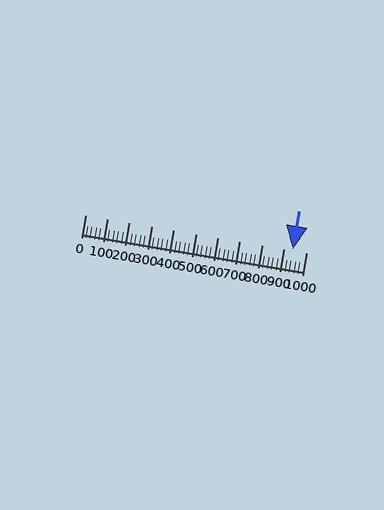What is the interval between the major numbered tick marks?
The major tick marks are spaced 100 units apart.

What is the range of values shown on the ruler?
The ruler shows values from 0 to 1000.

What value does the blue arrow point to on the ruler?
The blue arrow points to approximately 940.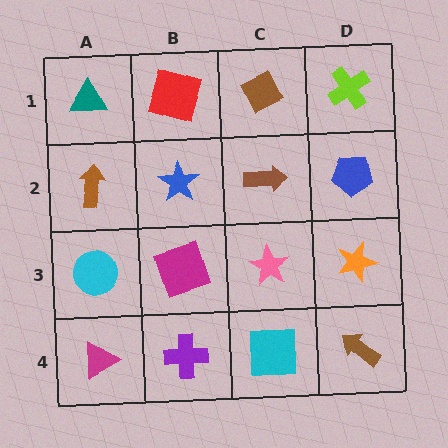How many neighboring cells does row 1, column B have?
3.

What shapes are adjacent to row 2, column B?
A red square (row 1, column B), a magenta square (row 3, column B), a brown arrow (row 2, column A), a brown arrow (row 2, column C).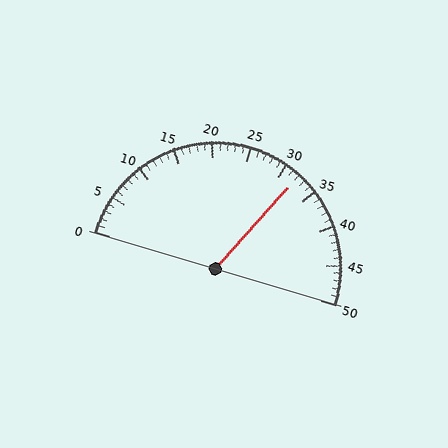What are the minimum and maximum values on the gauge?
The gauge ranges from 0 to 50.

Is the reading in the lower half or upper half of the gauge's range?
The reading is in the upper half of the range (0 to 50).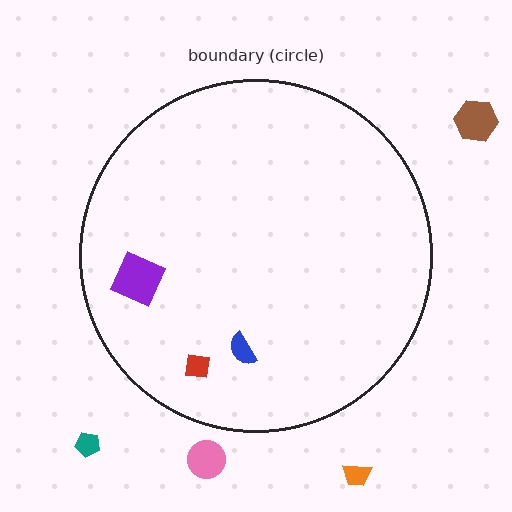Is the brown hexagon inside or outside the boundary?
Outside.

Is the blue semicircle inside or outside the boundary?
Inside.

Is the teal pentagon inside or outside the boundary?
Outside.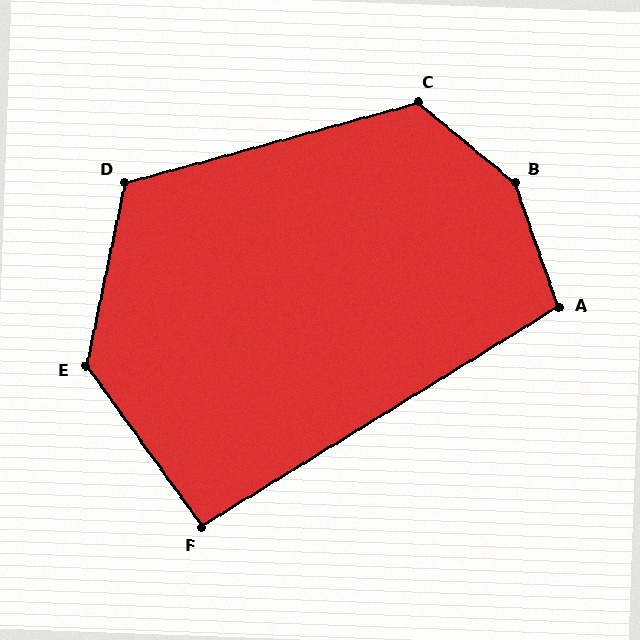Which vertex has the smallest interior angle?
F, at approximately 94 degrees.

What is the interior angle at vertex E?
Approximately 132 degrees (obtuse).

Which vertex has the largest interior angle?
B, at approximately 149 degrees.